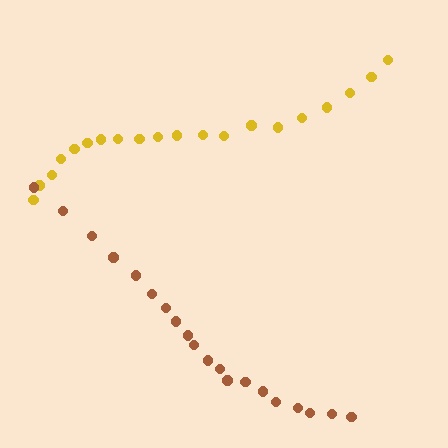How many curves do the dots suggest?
There are 2 distinct paths.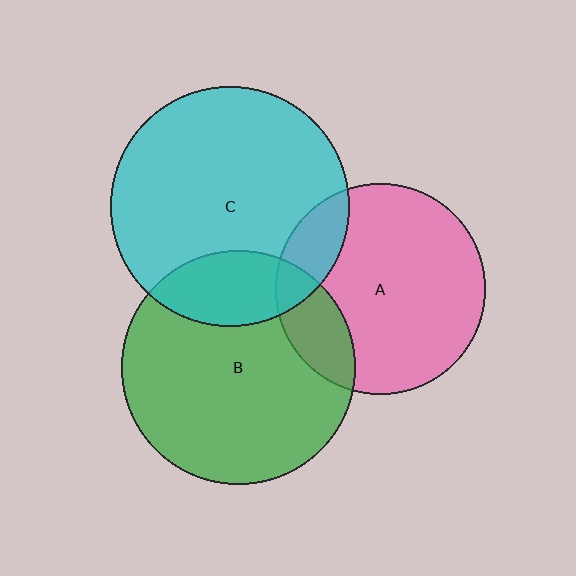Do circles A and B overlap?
Yes.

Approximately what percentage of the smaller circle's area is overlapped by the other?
Approximately 20%.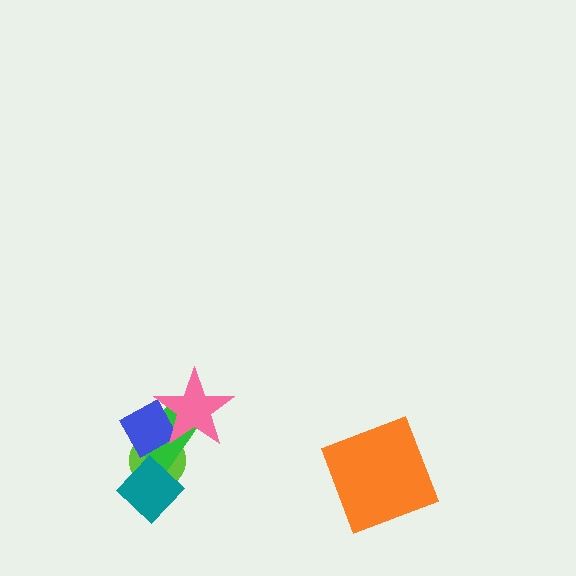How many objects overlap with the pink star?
3 objects overlap with the pink star.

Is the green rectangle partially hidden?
Yes, it is partially covered by another shape.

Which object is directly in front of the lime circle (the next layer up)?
The green rectangle is directly in front of the lime circle.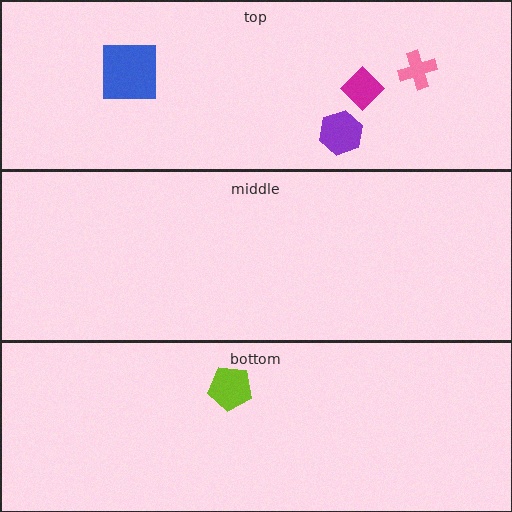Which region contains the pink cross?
The top region.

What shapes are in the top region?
The purple hexagon, the magenta diamond, the blue square, the pink cross.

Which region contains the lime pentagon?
The bottom region.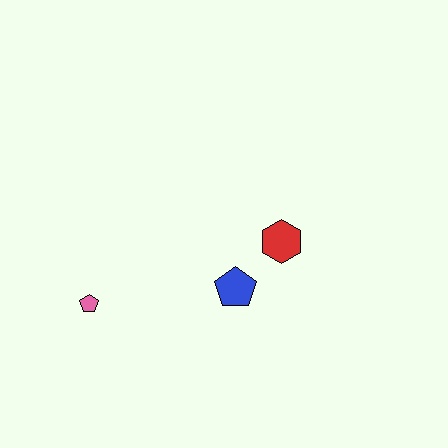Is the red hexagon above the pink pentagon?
Yes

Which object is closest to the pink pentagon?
The blue pentagon is closest to the pink pentagon.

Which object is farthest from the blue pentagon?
The pink pentagon is farthest from the blue pentagon.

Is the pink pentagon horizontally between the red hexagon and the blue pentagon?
No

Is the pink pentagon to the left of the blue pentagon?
Yes